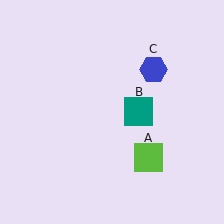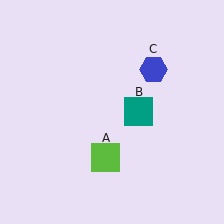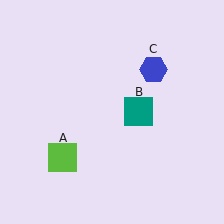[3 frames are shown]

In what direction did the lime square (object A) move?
The lime square (object A) moved left.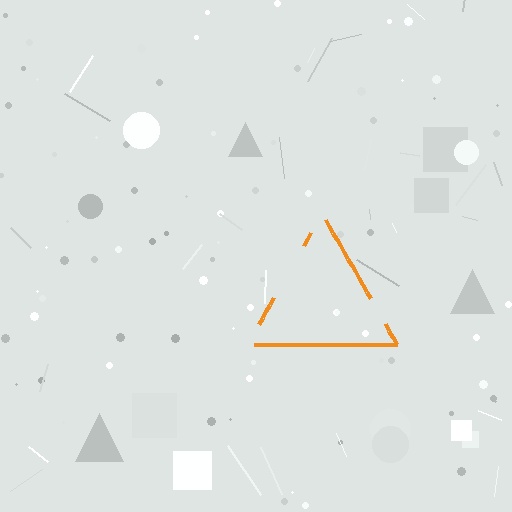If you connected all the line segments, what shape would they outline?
They would outline a triangle.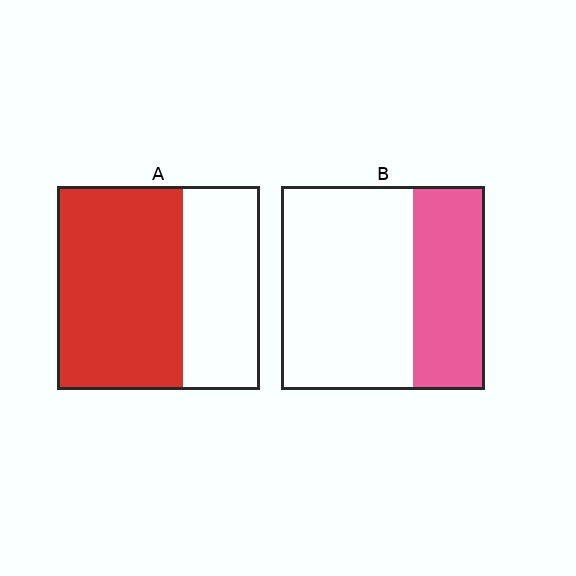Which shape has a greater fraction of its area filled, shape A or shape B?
Shape A.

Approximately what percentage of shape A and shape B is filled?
A is approximately 60% and B is approximately 35%.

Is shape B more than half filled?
No.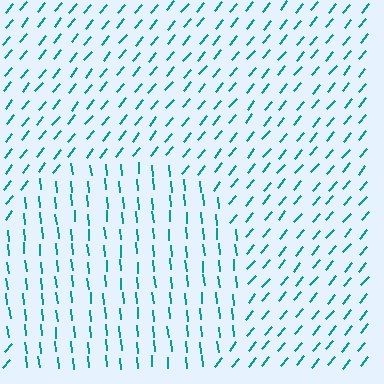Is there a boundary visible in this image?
Yes, there is a texture boundary formed by a change in line orientation.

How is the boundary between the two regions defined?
The boundary is defined purely by a change in line orientation (approximately 45 degrees difference). All lines are the same color and thickness.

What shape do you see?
I see a circle.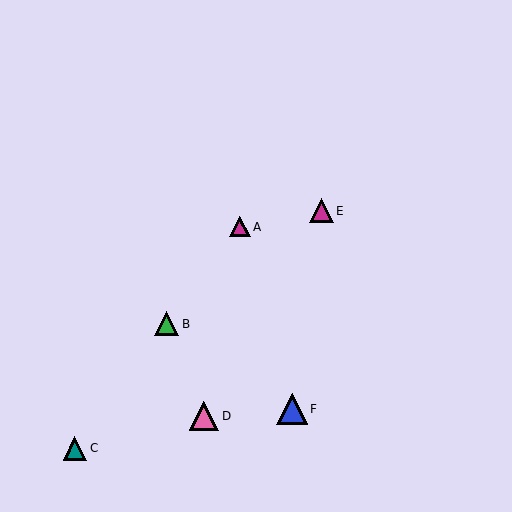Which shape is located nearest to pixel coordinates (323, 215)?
The magenta triangle (labeled E) at (321, 211) is nearest to that location.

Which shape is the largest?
The blue triangle (labeled F) is the largest.